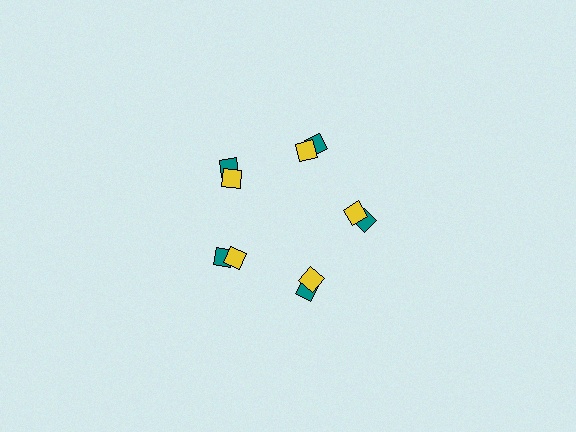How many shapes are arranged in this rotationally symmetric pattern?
There are 10 shapes, arranged in 5 groups of 2.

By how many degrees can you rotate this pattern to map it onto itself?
The pattern maps onto itself every 72 degrees of rotation.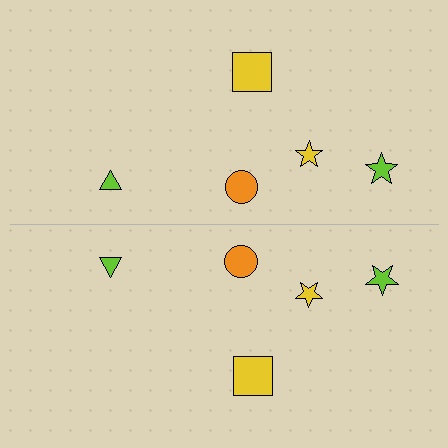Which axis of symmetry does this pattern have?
The pattern has a horizontal axis of symmetry running through the center of the image.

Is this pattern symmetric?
Yes, this pattern has bilateral (reflection) symmetry.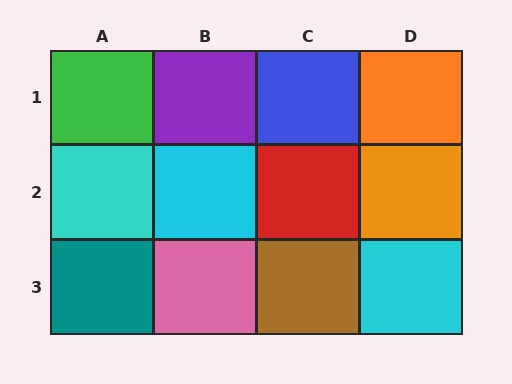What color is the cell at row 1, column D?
Orange.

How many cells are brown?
1 cell is brown.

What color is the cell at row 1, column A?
Green.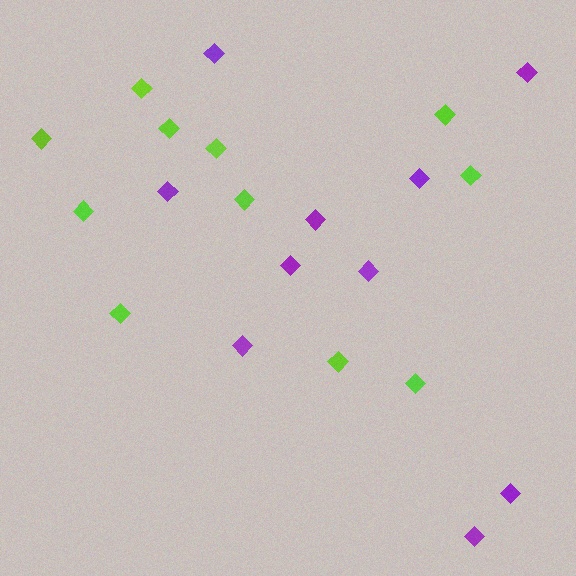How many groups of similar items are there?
There are 2 groups: one group of lime diamonds (11) and one group of purple diamonds (10).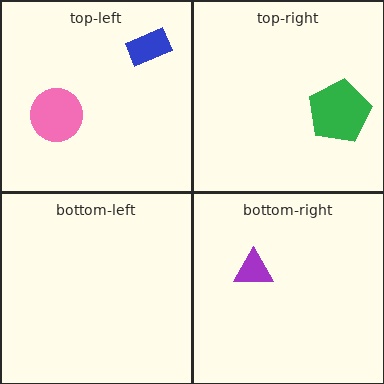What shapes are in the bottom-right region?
The purple triangle.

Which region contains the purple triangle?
The bottom-right region.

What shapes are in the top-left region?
The blue rectangle, the pink circle.